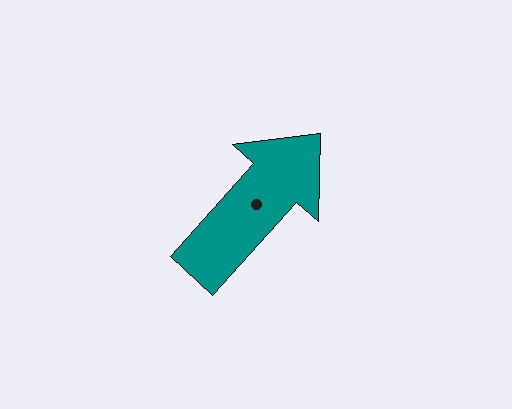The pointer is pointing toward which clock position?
Roughly 1 o'clock.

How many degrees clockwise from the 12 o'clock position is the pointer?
Approximately 42 degrees.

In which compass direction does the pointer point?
Northeast.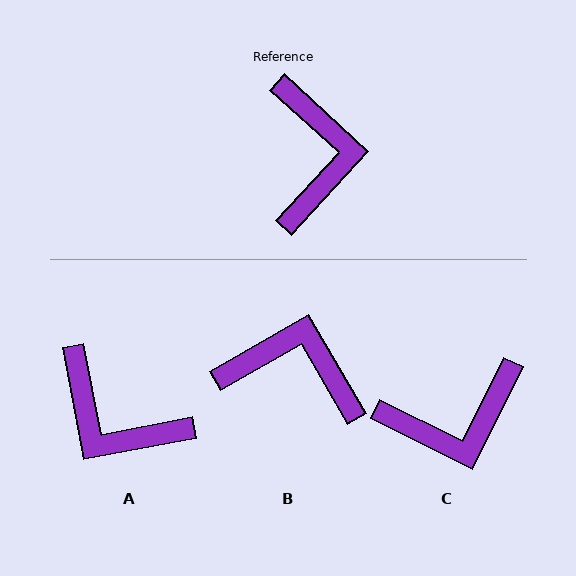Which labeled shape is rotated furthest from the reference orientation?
A, about 127 degrees away.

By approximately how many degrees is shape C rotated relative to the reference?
Approximately 74 degrees clockwise.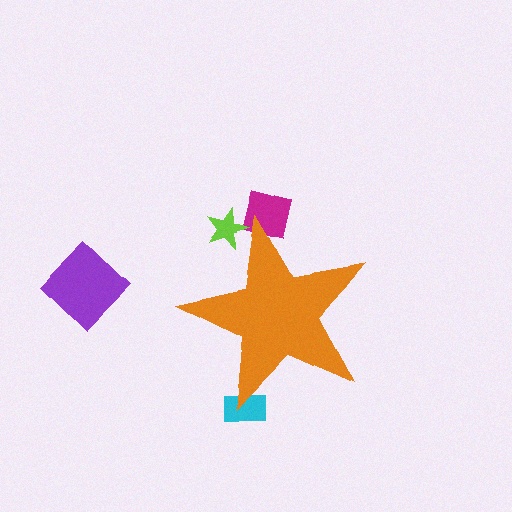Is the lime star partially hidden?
Yes, the lime star is partially hidden behind the orange star.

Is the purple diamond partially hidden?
No, the purple diamond is fully visible.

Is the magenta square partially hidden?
Yes, the magenta square is partially hidden behind the orange star.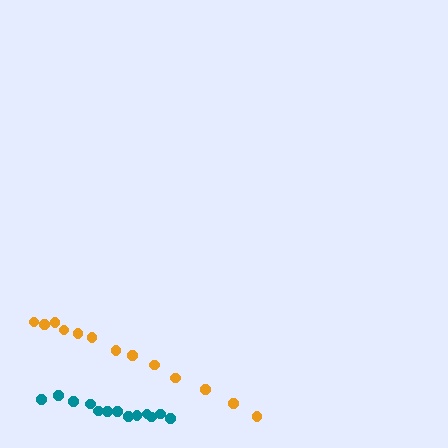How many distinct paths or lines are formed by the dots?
There are 2 distinct paths.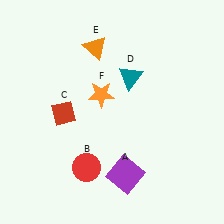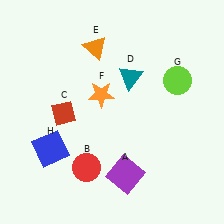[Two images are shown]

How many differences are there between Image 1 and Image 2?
There are 2 differences between the two images.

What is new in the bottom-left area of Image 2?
A blue square (H) was added in the bottom-left area of Image 2.